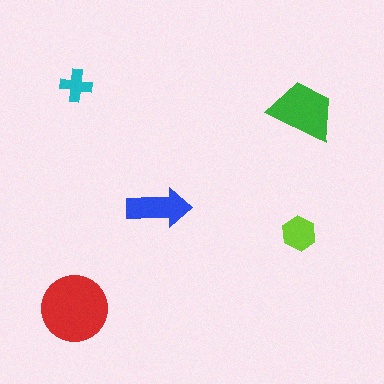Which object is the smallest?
The cyan cross.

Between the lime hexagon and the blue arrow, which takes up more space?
The blue arrow.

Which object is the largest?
The red circle.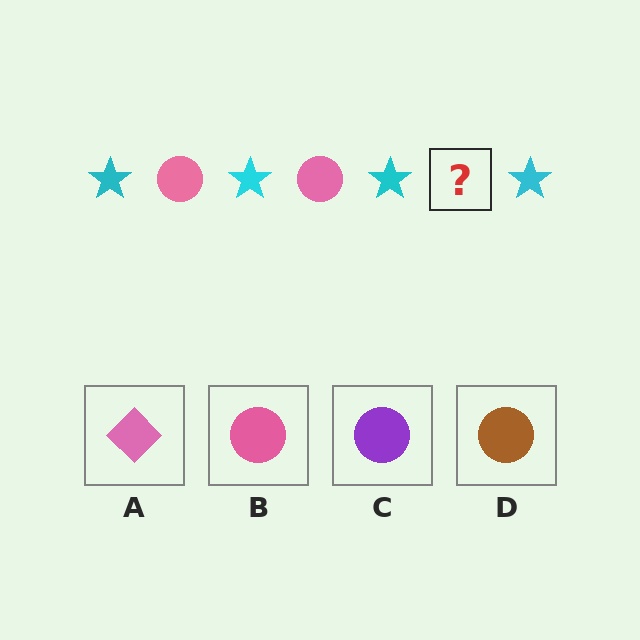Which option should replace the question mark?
Option B.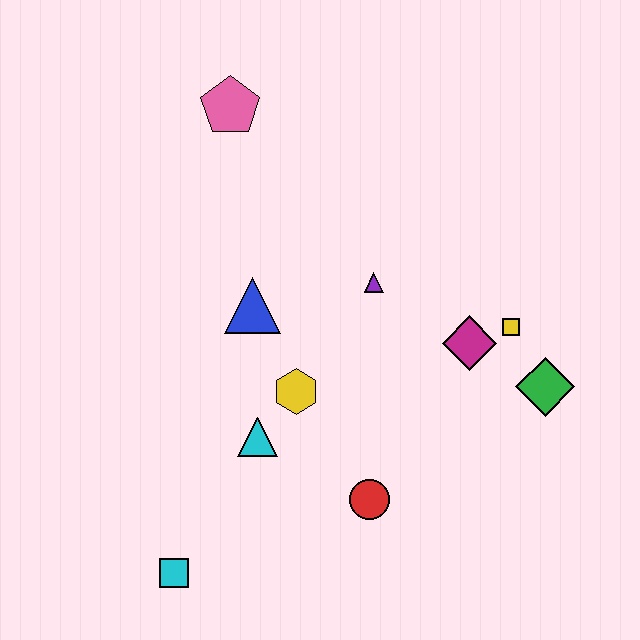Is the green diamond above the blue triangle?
No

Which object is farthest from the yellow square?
The cyan square is farthest from the yellow square.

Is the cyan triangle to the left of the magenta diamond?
Yes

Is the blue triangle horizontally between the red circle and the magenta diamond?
No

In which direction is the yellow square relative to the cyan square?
The yellow square is to the right of the cyan square.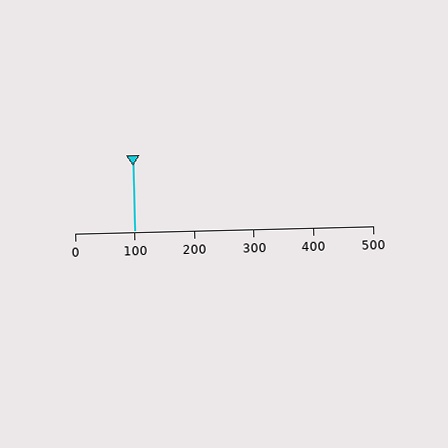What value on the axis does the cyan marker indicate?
The marker indicates approximately 100.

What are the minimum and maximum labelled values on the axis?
The axis runs from 0 to 500.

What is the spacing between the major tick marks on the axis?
The major ticks are spaced 100 apart.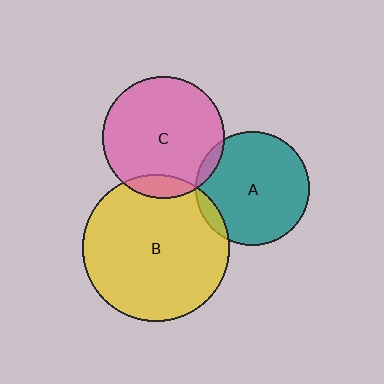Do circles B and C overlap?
Yes.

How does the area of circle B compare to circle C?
Approximately 1.4 times.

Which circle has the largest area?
Circle B (yellow).